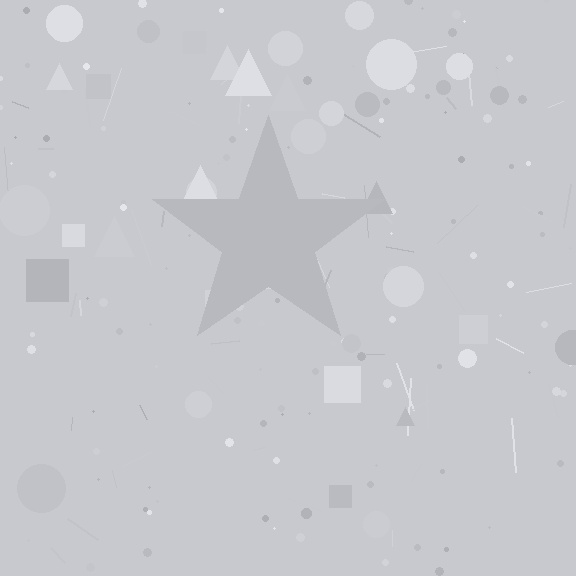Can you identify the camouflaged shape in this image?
The camouflaged shape is a star.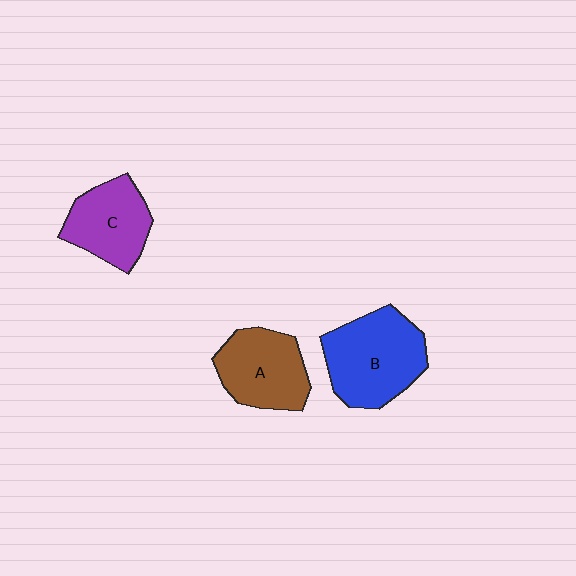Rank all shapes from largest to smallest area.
From largest to smallest: B (blue), A (brown), C (purple).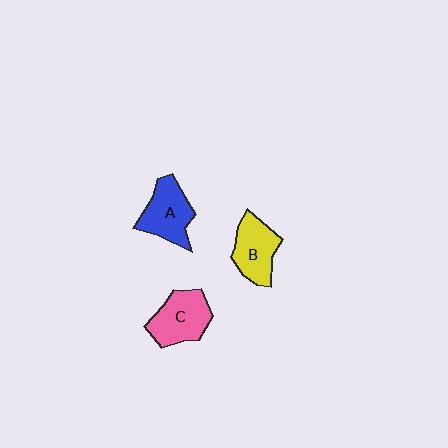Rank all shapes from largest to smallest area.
From largest to smallest: C (pink), A (blue), B (yellow).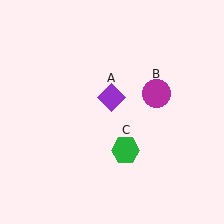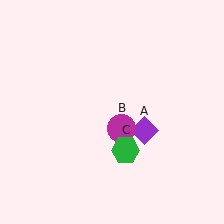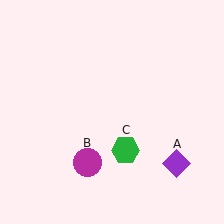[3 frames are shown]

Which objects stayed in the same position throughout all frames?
Green hexagon (object C) remained stationary.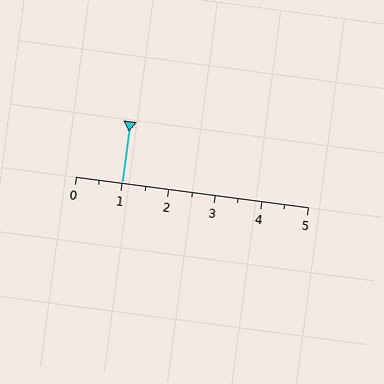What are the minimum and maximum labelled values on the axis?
The axis runs from 0 to 5.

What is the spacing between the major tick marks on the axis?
The major ticks are spaced 1 apart.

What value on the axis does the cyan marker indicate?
The marker indicates approximately 1.